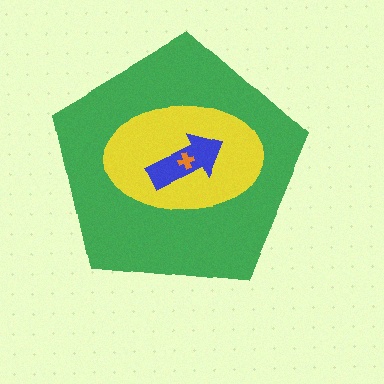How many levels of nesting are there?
4.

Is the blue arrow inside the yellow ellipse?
Yes.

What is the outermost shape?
The green pentagon.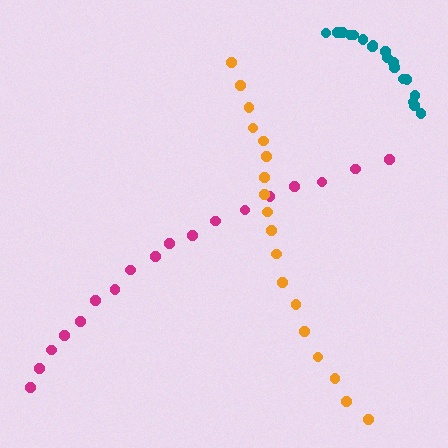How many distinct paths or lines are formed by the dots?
There are 3 distinct paths.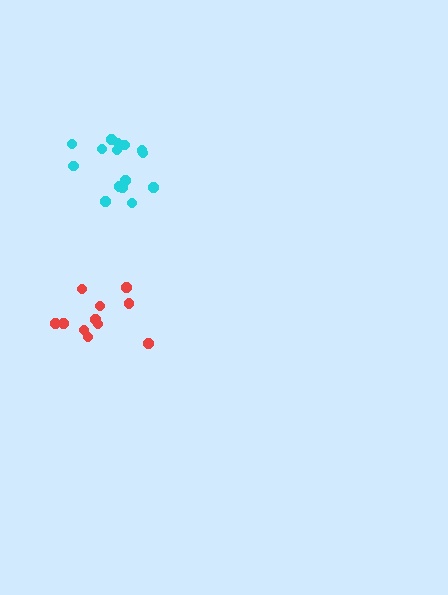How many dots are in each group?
Group 1: 15 dots, Group 2: 11 dots (26 total).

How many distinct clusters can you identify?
There are 2 distinct clusters.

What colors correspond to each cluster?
The clusters are colored: cyan, red.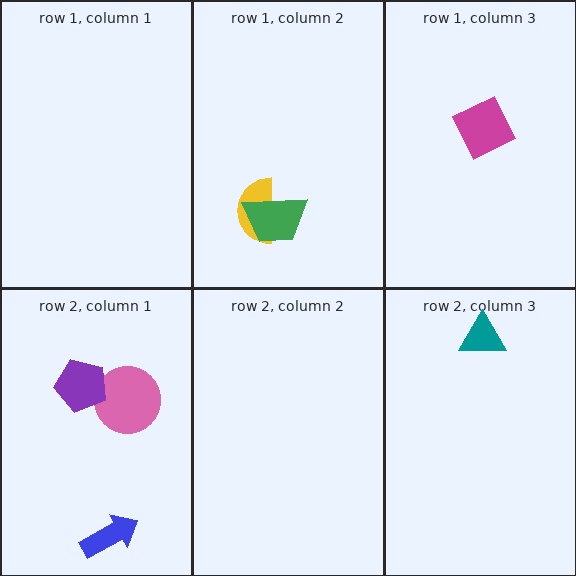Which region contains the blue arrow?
The row 2, column 1 region.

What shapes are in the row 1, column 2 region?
The yellow semicircle, the green trapezoid.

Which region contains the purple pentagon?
The row 2, column 1 region.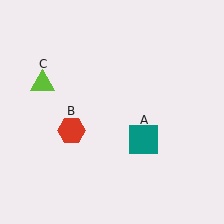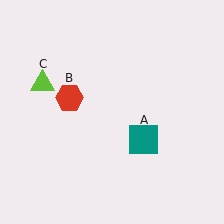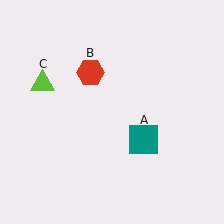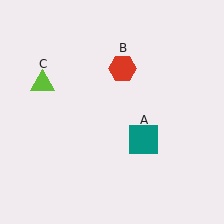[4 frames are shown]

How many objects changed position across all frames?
1 object changed position: red hexagon (object B).